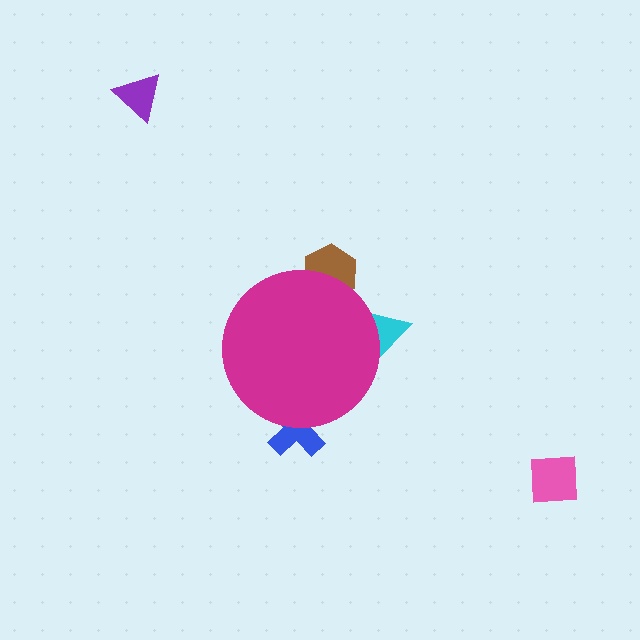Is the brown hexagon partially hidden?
Yes, the brown hexagon is partially hidden behind the magenta circle.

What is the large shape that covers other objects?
A magenta circle.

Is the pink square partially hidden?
No, the pink square is fully visible.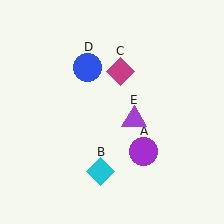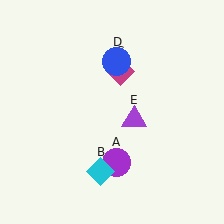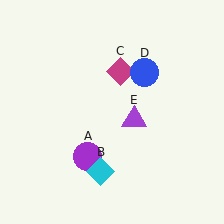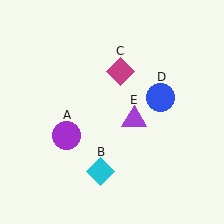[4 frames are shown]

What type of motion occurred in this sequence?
The purple circle (object A), blue circle (object D) rotated clockwise around the center of the scene.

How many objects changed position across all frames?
2 objects changed position: purple circle (object A), blue circle (object D).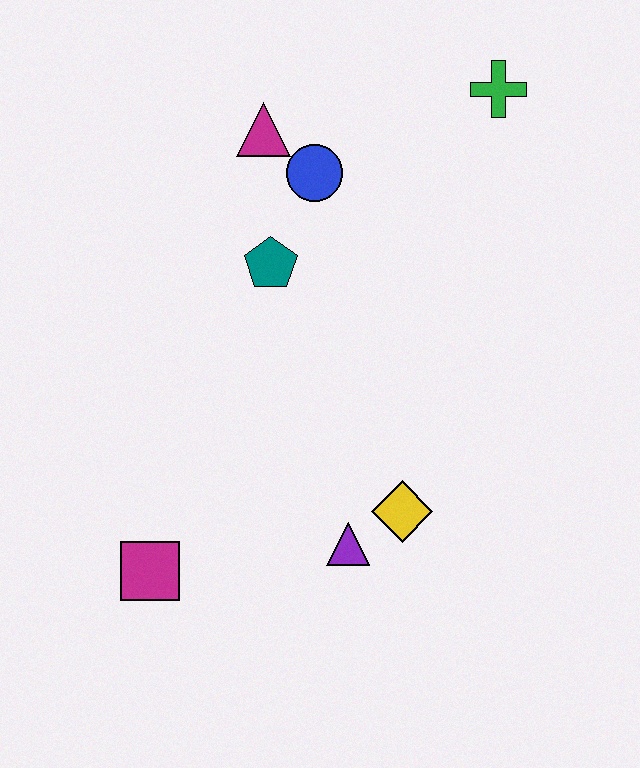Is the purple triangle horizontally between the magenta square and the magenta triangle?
No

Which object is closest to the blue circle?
The magenta triangle is closest to the blue circle.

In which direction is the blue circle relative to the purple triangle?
The blue circle is above the purple triangle.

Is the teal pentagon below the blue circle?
Yes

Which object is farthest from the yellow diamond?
The green cross is farthest from the yellow diamond.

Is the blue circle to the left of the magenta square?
No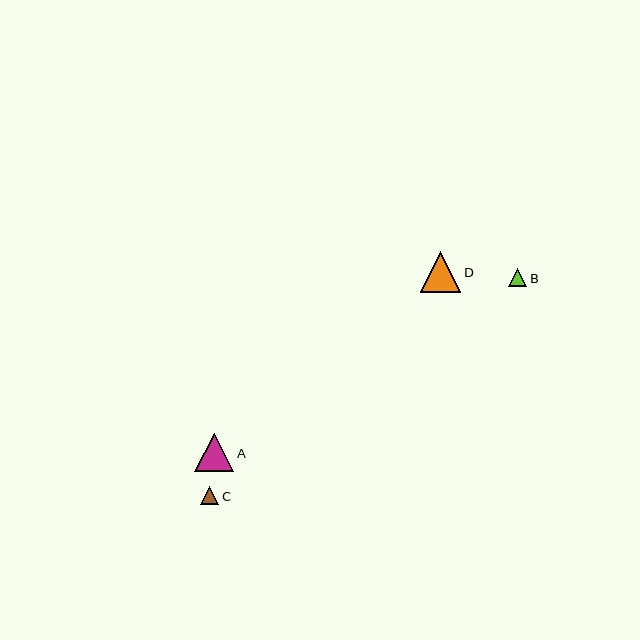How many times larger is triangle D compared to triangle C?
Triangle D is approximately 2.2 times the size of triangle C.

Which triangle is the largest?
Triangle D is the largest with a size of approximately 40 pixels.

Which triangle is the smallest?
Triangle C is the smallest with a size of approximately 18 pixels.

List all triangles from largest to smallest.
From largest to smallest: D, A, B, C.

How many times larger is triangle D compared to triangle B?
Triangle D is approximately 2.2 times the size of triangle B.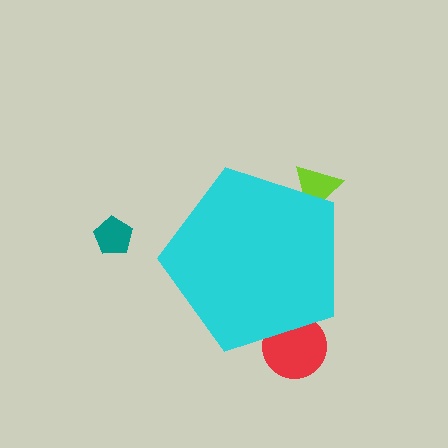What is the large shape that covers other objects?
A cyan pentagon.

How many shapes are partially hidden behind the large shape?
2 shapes are partially hidden.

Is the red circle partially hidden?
Yes, the red circle is partially hidden behind the cyan pentagon.